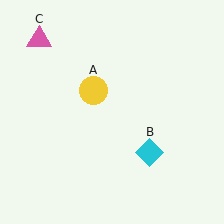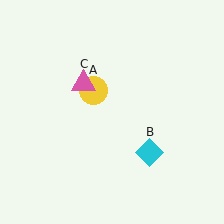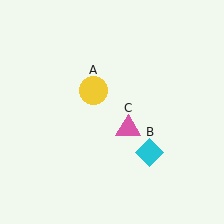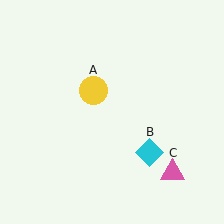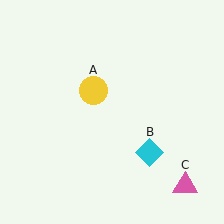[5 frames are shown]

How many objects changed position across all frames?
1 object changed position: pink triangle (object C).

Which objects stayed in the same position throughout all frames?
Yellow circle (object A) and cyan diamond (object B) remained stationary.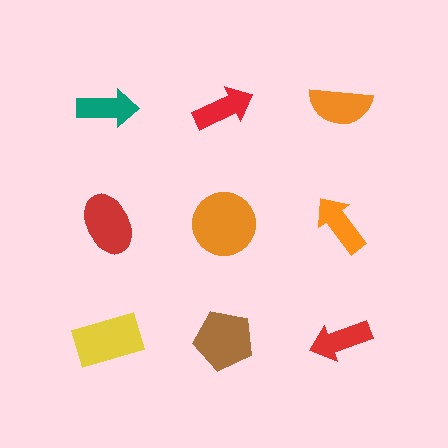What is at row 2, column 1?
A red ellipse.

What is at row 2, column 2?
An orange circle.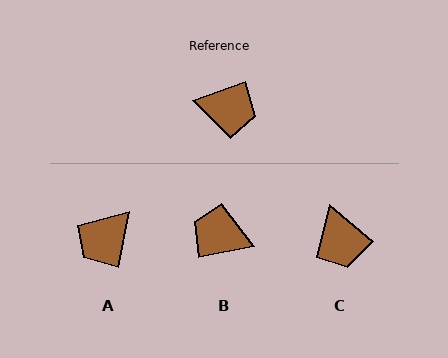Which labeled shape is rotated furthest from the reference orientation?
B, about 172 degrees away.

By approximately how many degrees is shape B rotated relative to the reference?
Approximately 172 degrees counter-clockwise.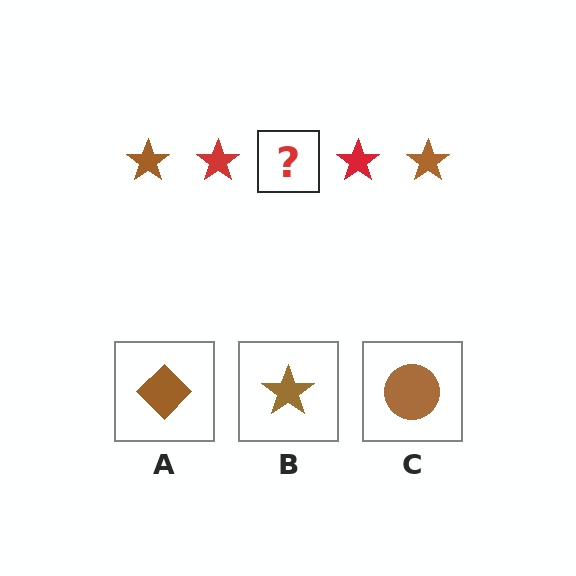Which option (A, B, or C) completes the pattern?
B.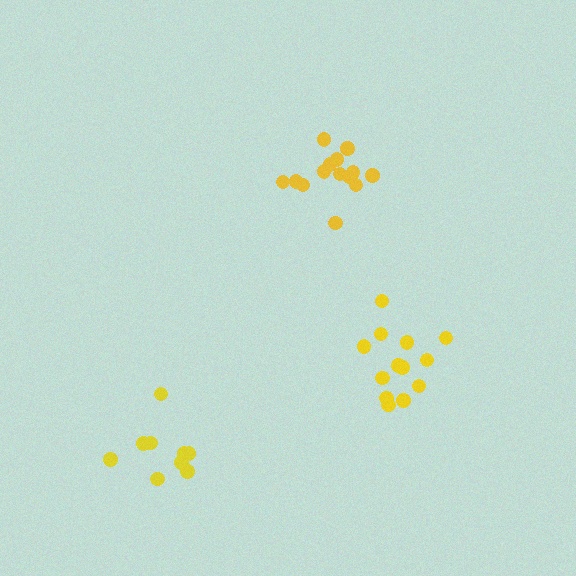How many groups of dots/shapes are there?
There are 3 groups.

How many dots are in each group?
Group 1: 9 dots, Group 2: 14 dots, Group 3: 13 dots (36 total).